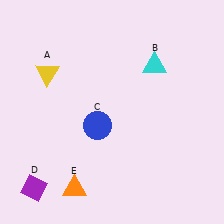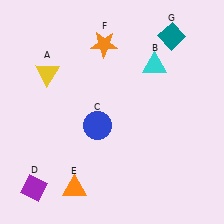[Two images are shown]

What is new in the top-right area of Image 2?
A teal diamond (G) was added in the top-right area of Image 2.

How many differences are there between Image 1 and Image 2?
There are 2 differences between the two images.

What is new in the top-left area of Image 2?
An orange star (F) was added in the top-left area of Image 2.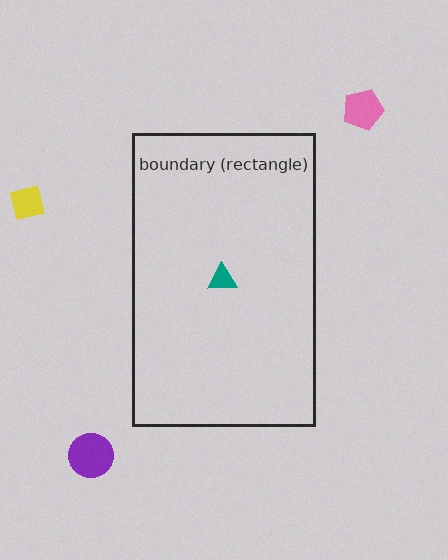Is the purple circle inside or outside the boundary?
Outside.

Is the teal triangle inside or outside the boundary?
Inside.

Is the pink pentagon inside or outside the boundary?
Outside.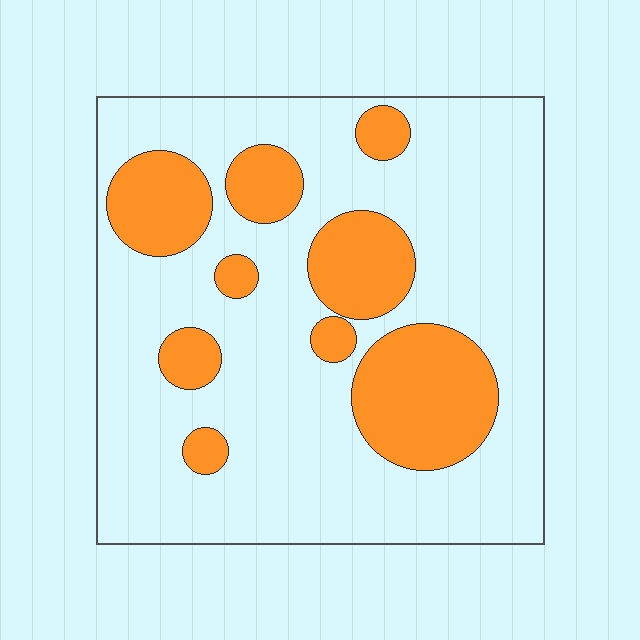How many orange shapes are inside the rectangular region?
9.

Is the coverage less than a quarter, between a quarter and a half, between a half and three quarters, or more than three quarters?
Between a quarter and a half.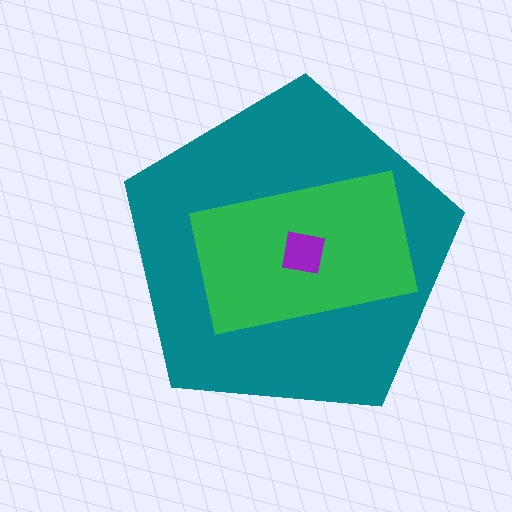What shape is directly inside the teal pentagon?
The green rectangle.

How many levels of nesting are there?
3.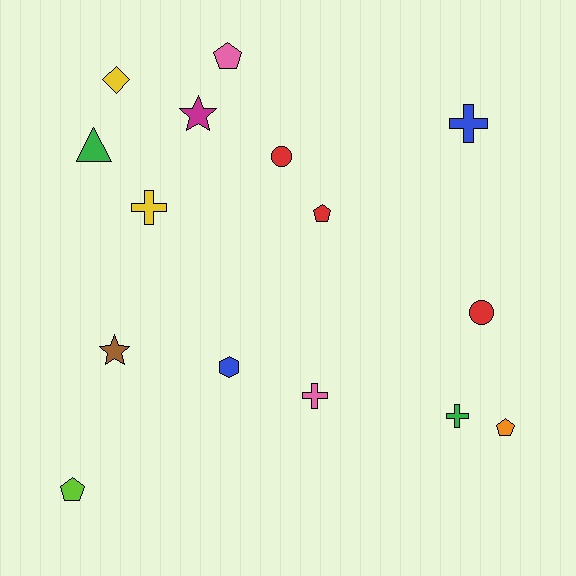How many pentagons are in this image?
There are 4 pentagons.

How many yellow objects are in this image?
There are 2 yellow objects.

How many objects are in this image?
There are 15 objects.